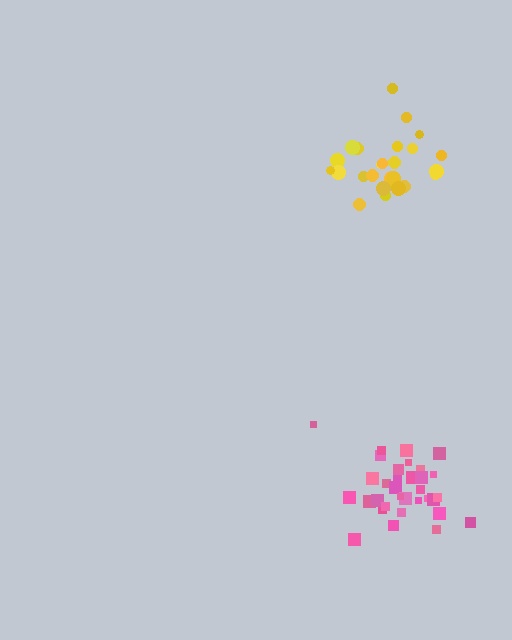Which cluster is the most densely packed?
Pink.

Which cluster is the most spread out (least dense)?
Yellow.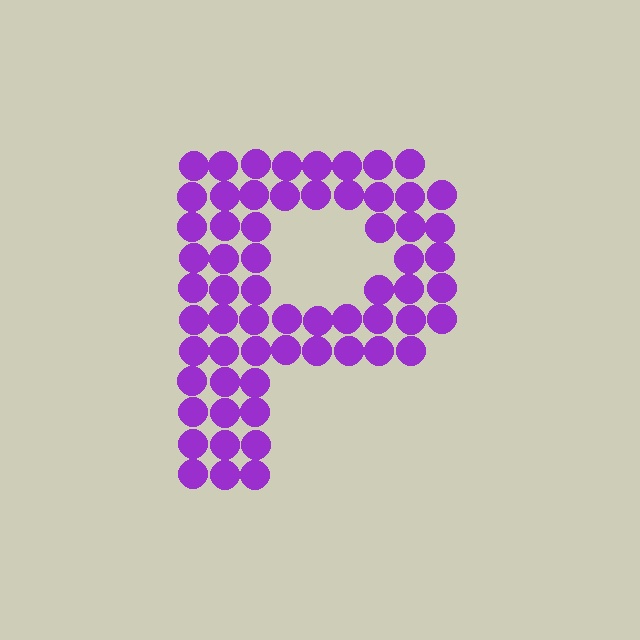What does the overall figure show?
The overall figure shows the letter P.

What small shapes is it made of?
It is made of small circles.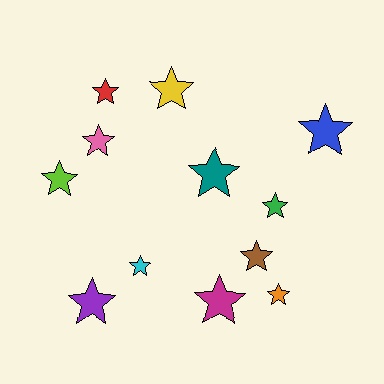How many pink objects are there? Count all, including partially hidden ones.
There is 1 pink object.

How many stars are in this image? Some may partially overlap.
There are 12 stars.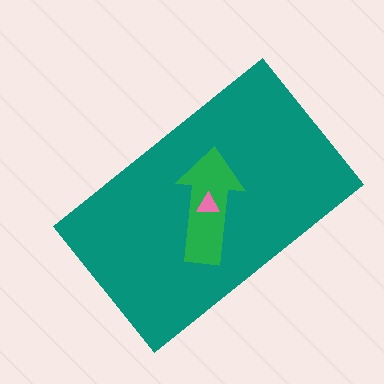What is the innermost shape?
The pink triangle.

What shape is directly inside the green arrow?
The pink triangle.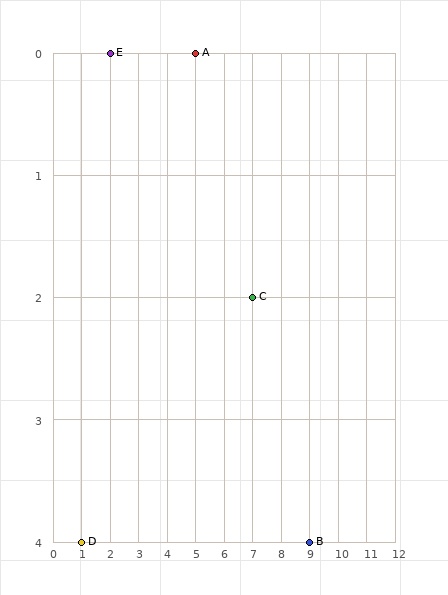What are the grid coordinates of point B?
Point B is at grid coordinates (9, 4).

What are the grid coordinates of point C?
Point C is at grid coordinates (7, 2).